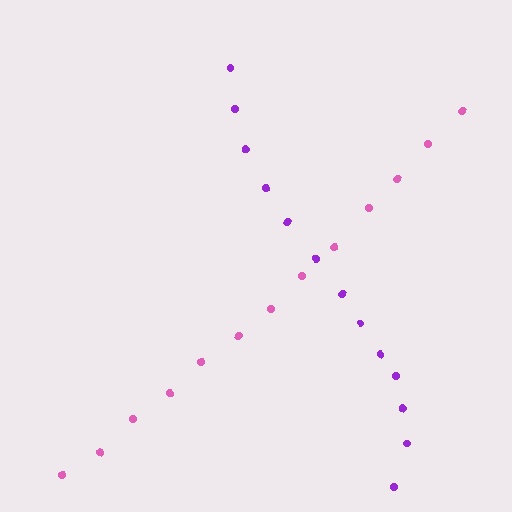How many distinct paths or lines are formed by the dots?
There are 2 distinct paths.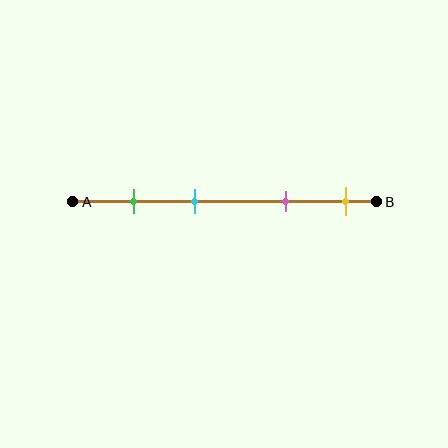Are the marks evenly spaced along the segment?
No, the marks are not evenly spaced.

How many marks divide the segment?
There are 4 marks dividing the segment.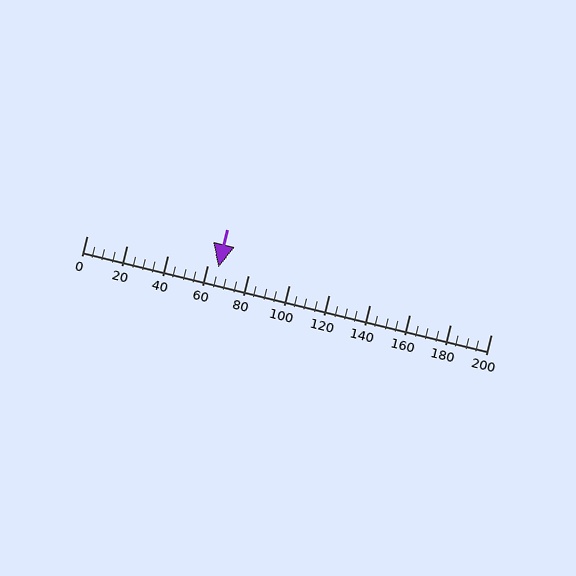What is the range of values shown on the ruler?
The ruler shows values from 0 to 200.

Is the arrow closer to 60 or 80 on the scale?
The arrow is closer to 60.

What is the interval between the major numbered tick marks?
The major tick marks are spaced 20 units apart.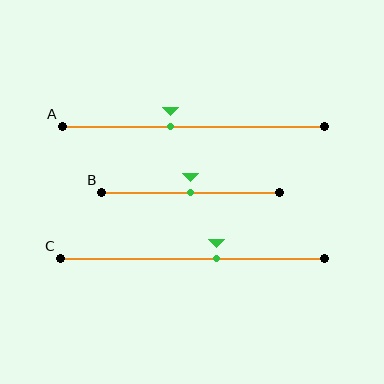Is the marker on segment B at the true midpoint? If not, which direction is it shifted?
Yes, the marker on segment B is at the true midpoint.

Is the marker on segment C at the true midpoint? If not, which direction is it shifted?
No, the marker on segment C is shifted to the right by about 9% of the segment length.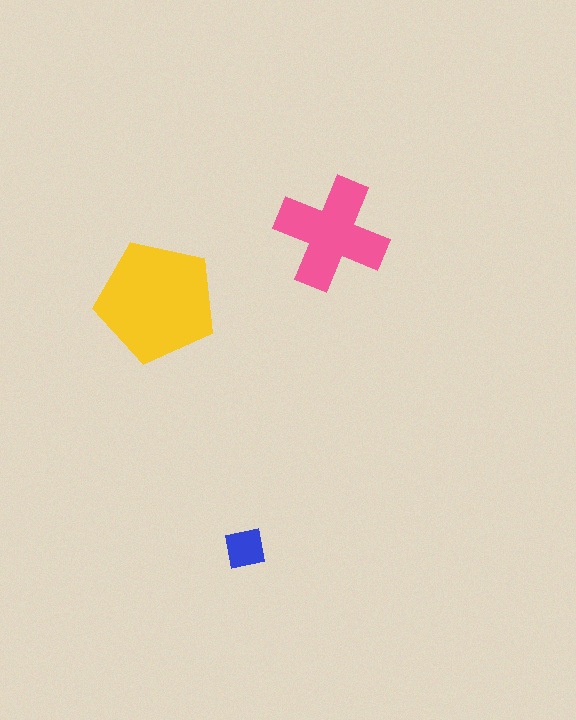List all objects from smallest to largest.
The blue square, the pink cross, the yellow pentagon.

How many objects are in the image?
There are 3 objects in the image.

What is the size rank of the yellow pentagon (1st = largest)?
1st.